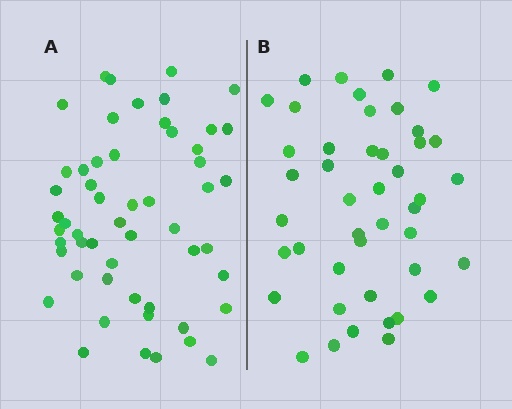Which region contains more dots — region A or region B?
Region A (the left region) has more dots.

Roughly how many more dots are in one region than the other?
Region A has roughly 10 or so more dots than region B.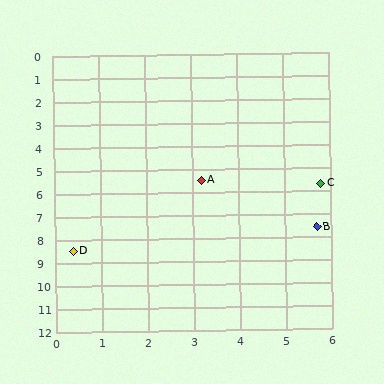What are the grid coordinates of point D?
Point D is at approximately (0.4, 8.5).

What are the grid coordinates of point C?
Point C is at approximately (5.8, 5.7).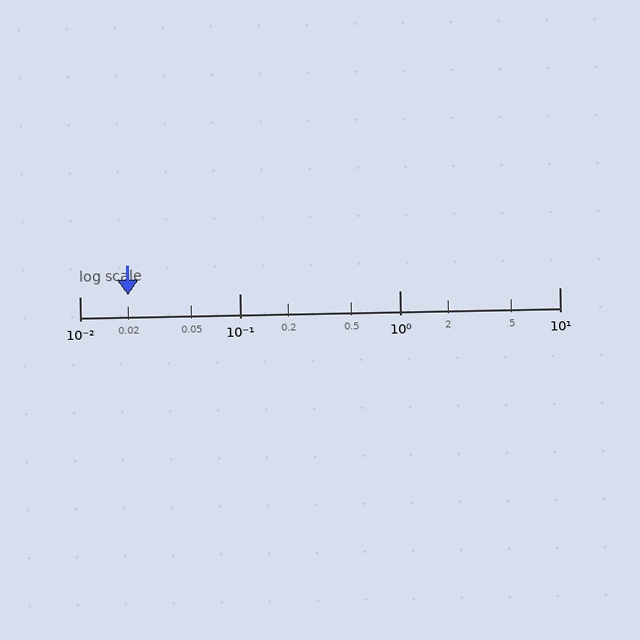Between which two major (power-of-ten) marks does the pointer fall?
The pointer is between 0.01 and 0.1.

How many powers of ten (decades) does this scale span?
The scale spans 3 decades, from 0.01 to 10.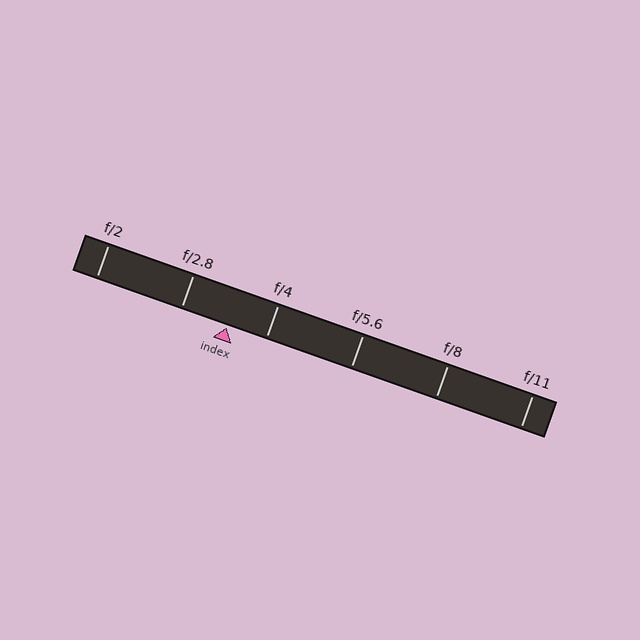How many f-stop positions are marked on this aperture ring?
There are 6 f-stop positions marked.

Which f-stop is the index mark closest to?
The index mark is closest to f/4.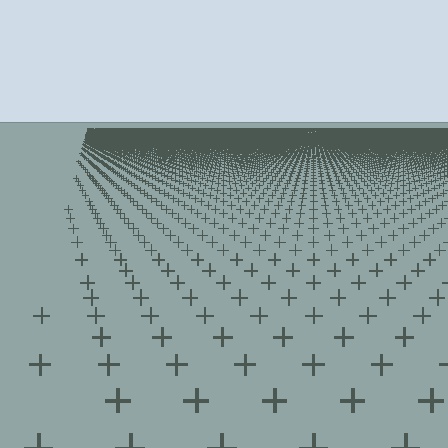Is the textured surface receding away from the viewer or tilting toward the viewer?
The surface is receding away from the viewer. Texture elements get smaller and denser toward the top.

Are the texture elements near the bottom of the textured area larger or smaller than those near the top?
Larger. Near the bottom, elements are closer to the viewer and appear at a bigger on-screen size.